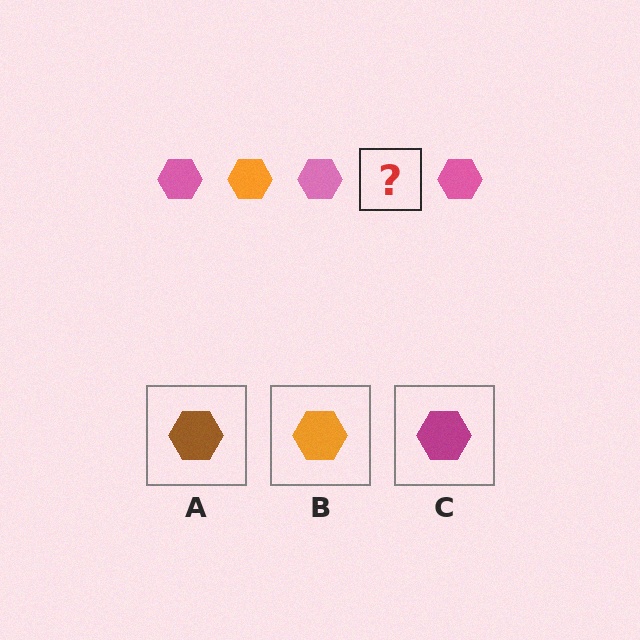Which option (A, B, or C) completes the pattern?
B.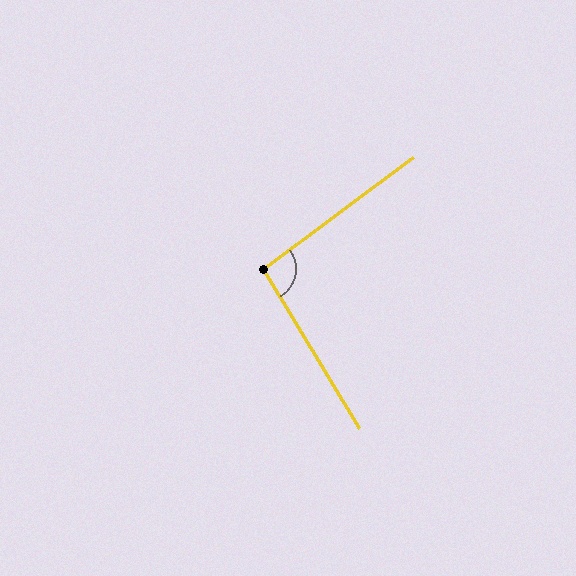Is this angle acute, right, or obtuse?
It is obtuse.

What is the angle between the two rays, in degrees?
Approximately 96 degrees.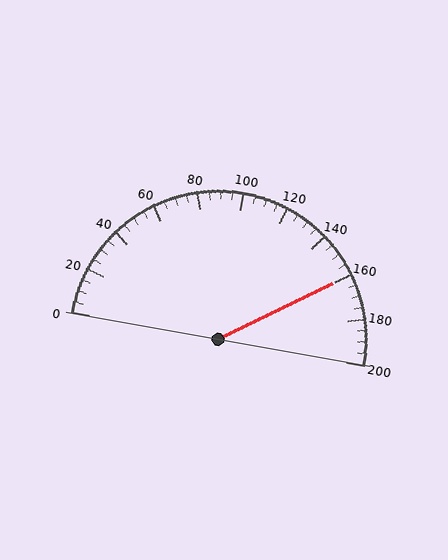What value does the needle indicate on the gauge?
The needle indicates approximately 160.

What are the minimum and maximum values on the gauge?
The gauge ranges from 0 to 200.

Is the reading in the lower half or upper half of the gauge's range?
The reading is in the upper half of the range (0 to 200).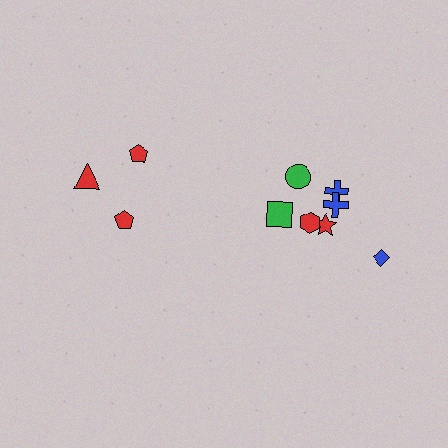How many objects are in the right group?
There are 7 objects.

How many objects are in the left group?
There are 3 objects.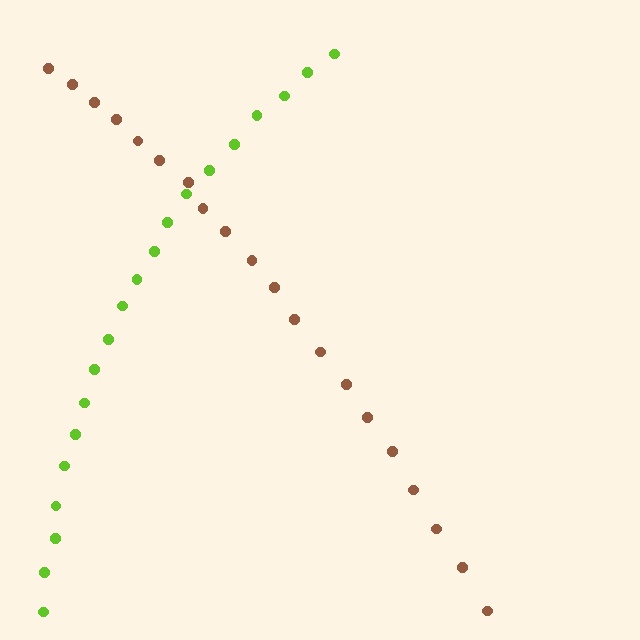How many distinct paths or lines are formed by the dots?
There are 2 distinct paths.